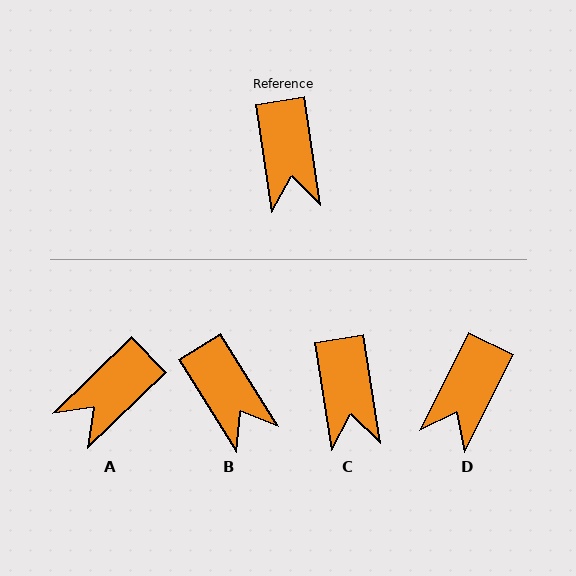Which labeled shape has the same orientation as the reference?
C.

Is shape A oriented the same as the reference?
No, it is off by about 55 degrees.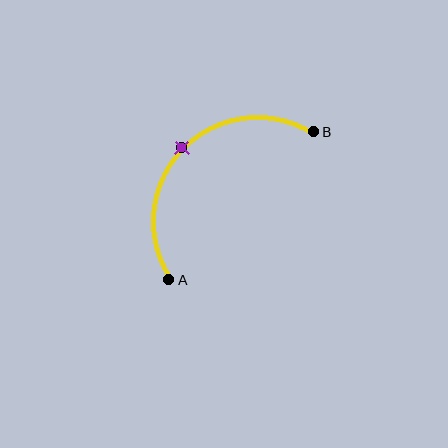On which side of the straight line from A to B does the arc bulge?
The arc bulges above and to the left of the straight line connecting A and B.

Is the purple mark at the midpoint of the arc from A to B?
Yes. The purple mark lies on the arc at equal arc-length from both A and B — it is the arc midpoint.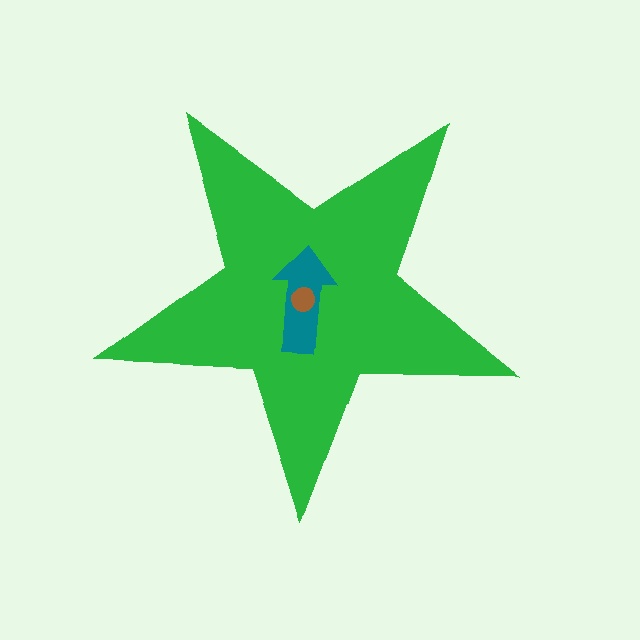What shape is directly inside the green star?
The teal arrow.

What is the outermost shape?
The green star.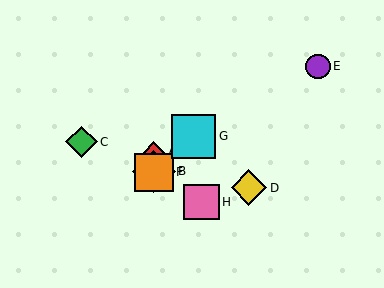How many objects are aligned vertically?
3 objects (A, B, F) are aligned vertically.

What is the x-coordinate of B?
Object B is at x≈154.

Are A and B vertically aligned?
Yes, both are at x≈154.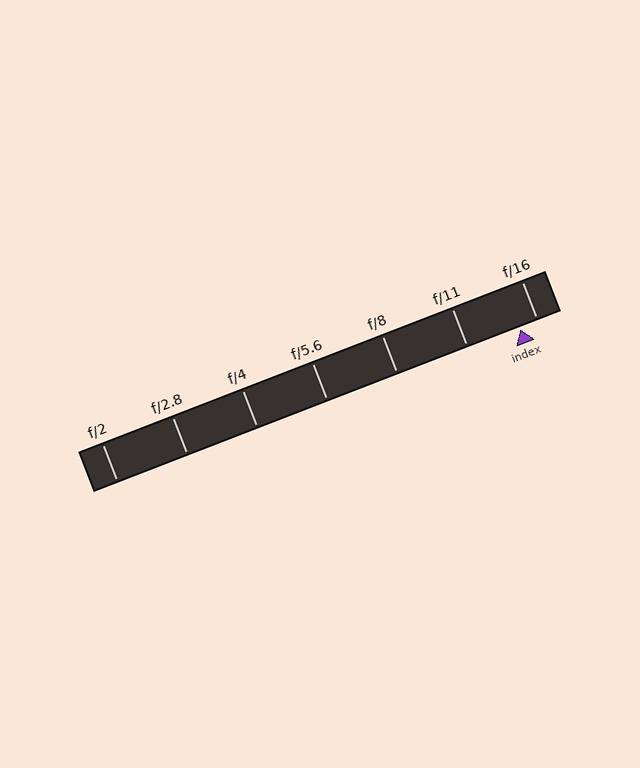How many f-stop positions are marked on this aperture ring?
There are 7 f-stop positions marked.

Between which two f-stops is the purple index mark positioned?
The index mark is between f/11 and f/16.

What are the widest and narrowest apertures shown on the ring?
The widest aperture shown is f/2 and the narrowest is f/16.